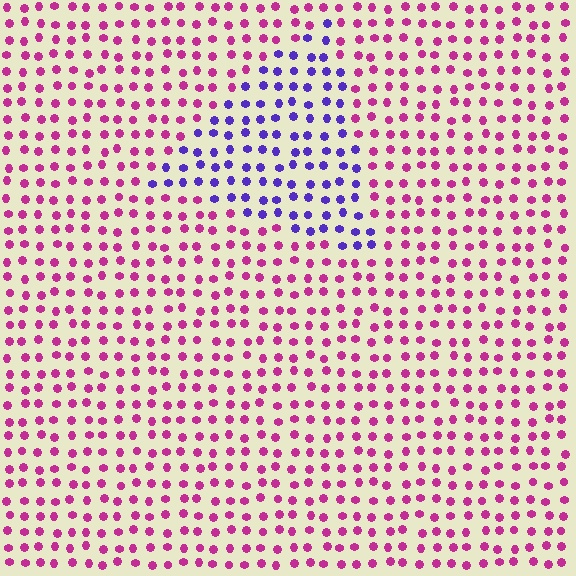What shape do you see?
I see a triangle.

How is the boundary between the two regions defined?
The boundary is defined purely by a slight shift in hue (about 63 degrees). Spacing, size, and orientation are identical on both sides.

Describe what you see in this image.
The image is filled with small magenta elements in a uniform arrangement. A triangle-shaped region is visible where the elements are tinted to a slightly different hue, forming a subtle color boundary.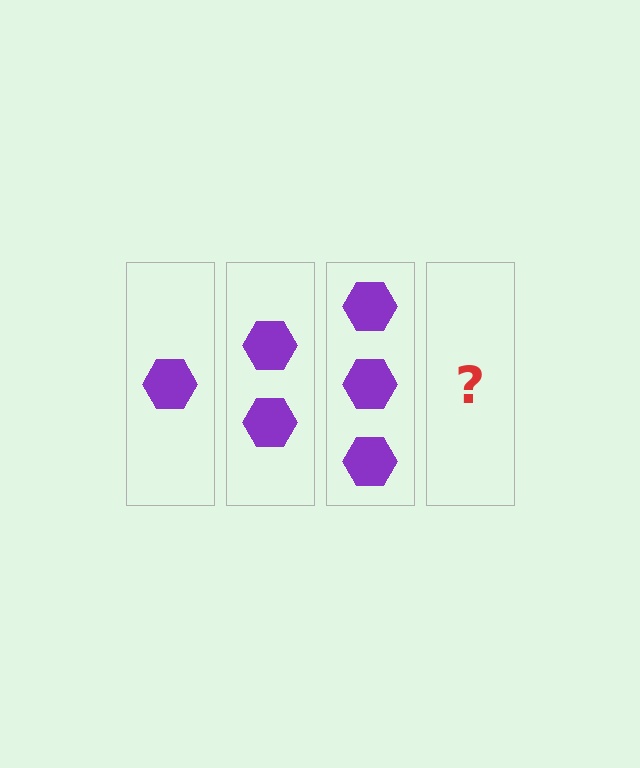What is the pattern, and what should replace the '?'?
The pattern is that each step adds one more hexagon. The '?' should be 4 hexagons.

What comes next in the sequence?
The next element should be 4 hexagons.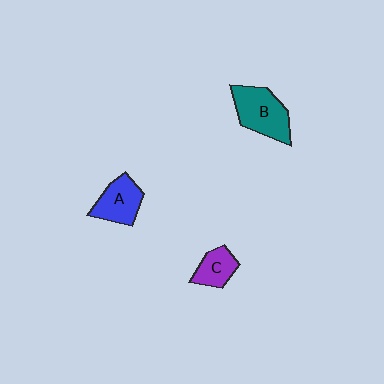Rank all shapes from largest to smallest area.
From largest to smallest: B (teal), A (blue), C (purple).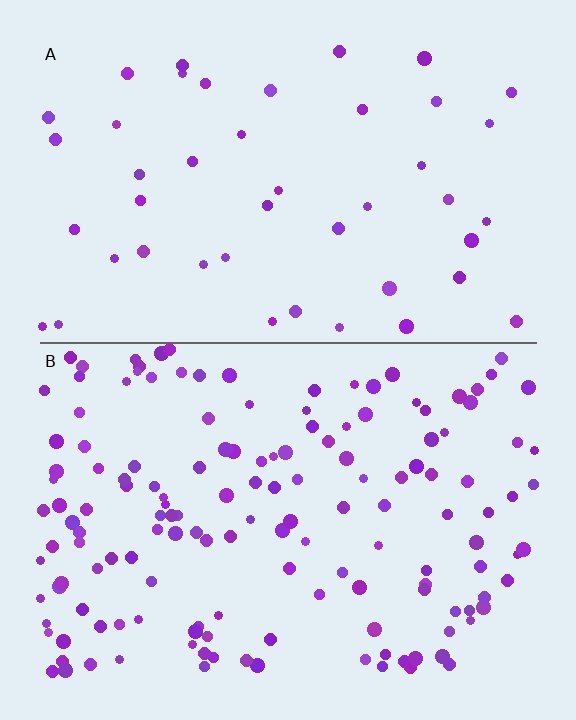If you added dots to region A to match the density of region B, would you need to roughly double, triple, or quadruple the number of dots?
Approximately triple.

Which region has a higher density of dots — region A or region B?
B (the bottom).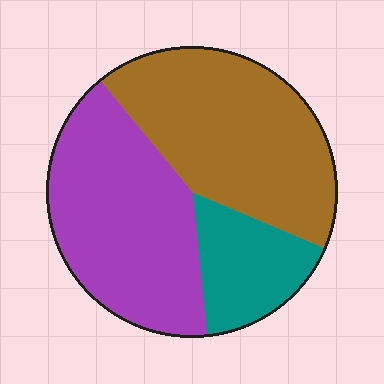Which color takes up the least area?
Teal, at roughly 15%.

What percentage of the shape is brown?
Brown covers 42% of the shape.